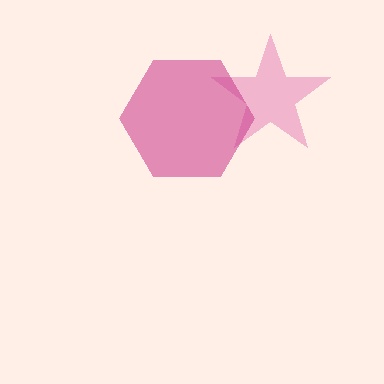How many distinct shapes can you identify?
There are 2 distinct shapes: a pink star, a magenta hexagon.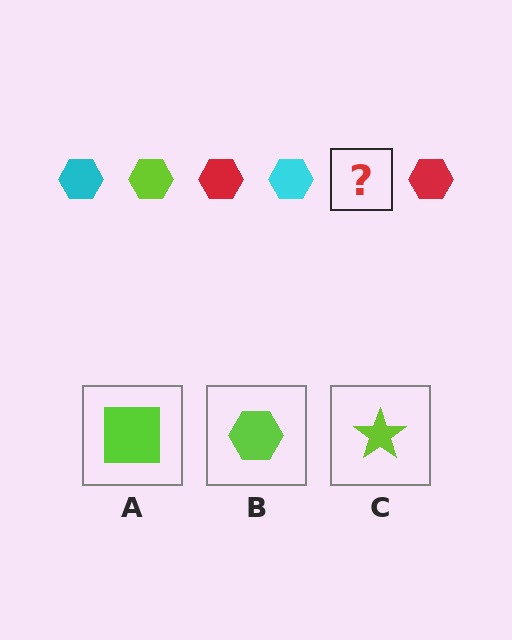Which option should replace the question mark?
Option B.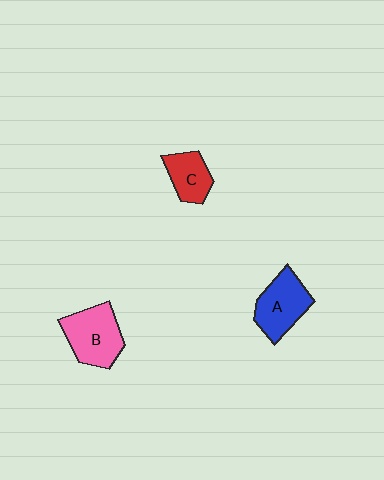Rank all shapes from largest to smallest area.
From largest to smallest: B (pink), A (blue), C (red).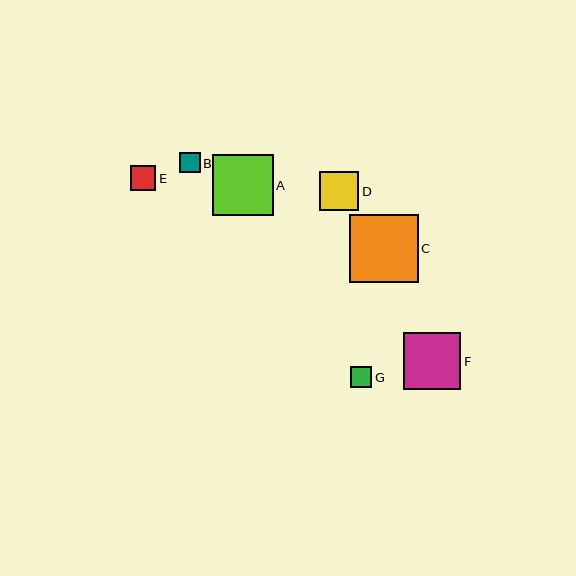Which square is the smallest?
Square B is the smallest with a size of approximately 20 pixels.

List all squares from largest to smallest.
From largest to smallest: C, A, F, D, E, G, B.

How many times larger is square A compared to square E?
Square A is approximately 2.4 times the size of square E.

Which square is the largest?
Square C is the largest with a size of approximately 69 pixels.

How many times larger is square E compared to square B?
Square E is approximately 1.2 times the size of square B.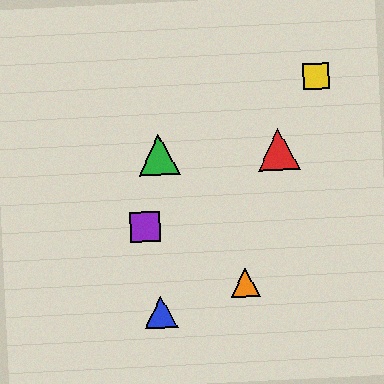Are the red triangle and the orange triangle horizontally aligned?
No, the red triangle is at y≈149 and the orange triangle is at y≈282.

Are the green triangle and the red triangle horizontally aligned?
Yes, both are at y≈155.